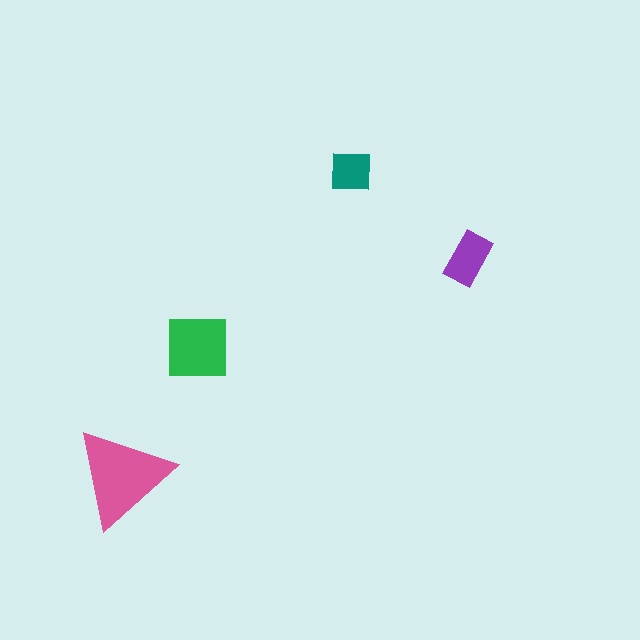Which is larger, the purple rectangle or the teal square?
The purple rectangle.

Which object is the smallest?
The teal square.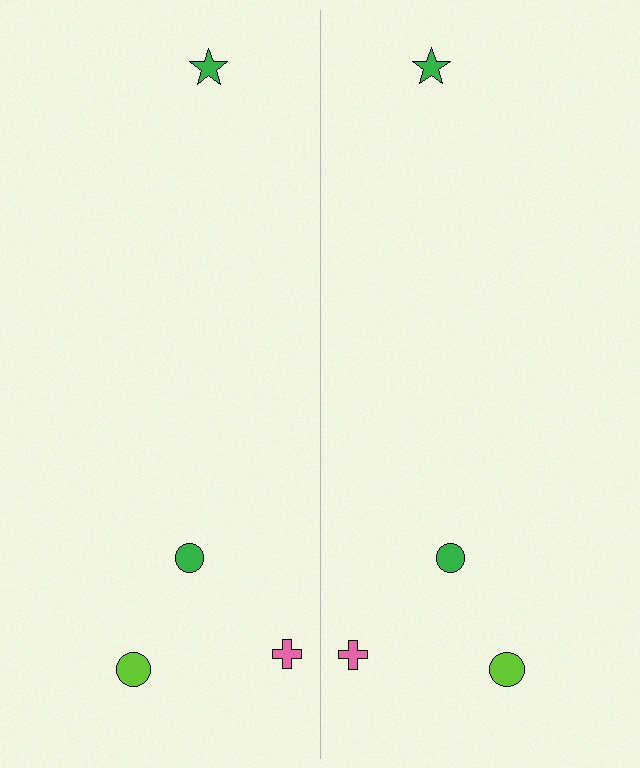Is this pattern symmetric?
Yes, this pattern has bilateral (reflection) symmetry.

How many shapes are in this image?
There are 8 shapes in this image.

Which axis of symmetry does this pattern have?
The pattern has a vertical axis of symmetry running through the center of the image.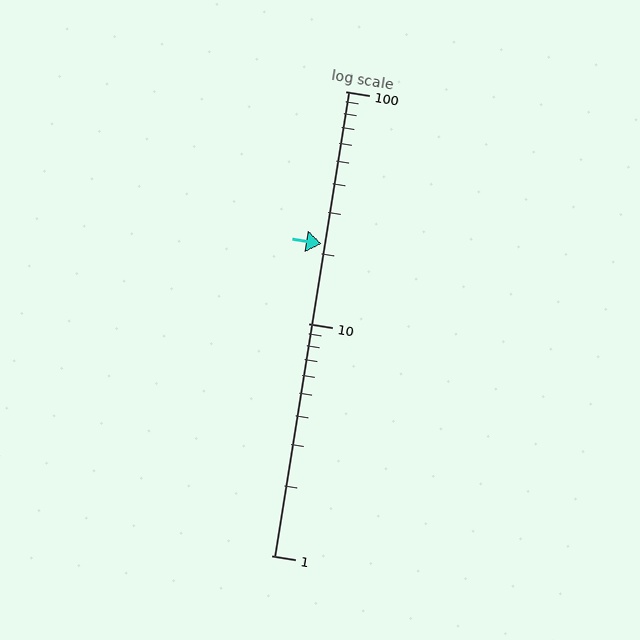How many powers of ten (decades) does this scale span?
The scale spans 2 decades, from 1 to 100.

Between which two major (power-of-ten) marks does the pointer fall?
The pointer is between 10 and 100.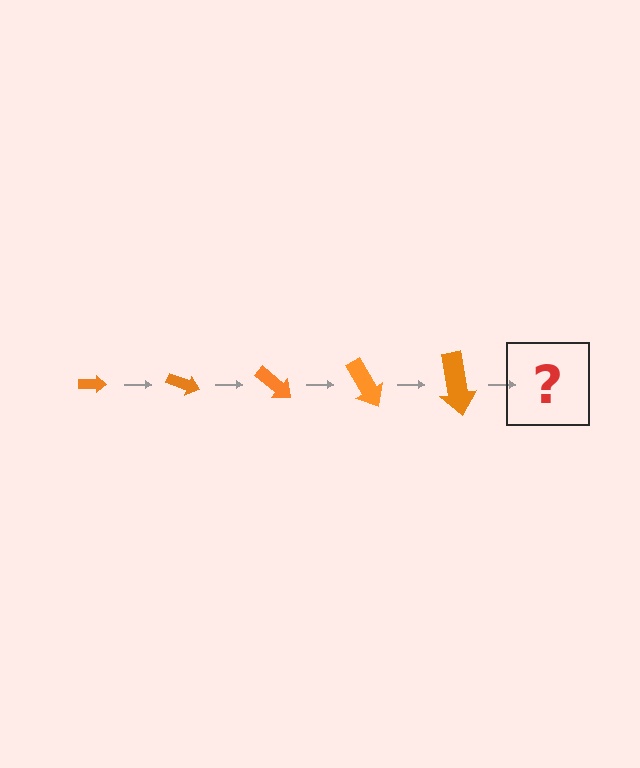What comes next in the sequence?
The next element should be an arrow, larger than the previous one and rotated 100 degrees from the start.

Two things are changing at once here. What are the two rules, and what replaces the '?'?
The two rules are that the arrow grows larger each step and it rotates 20 degrees each step. The '?' should be an arrow, larger than the previous one and rotated 100 degrees from the start.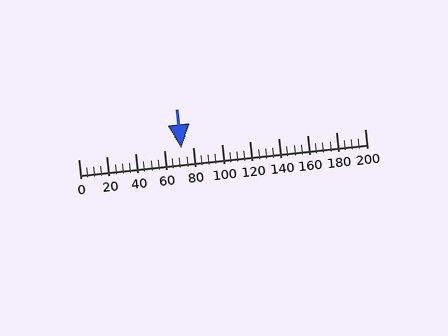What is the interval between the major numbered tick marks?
The major tick marks are spaced 20 units apart.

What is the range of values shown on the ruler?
The ruler shows values from 0 to 200.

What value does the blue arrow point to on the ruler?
The blue arrow points to approximately 72.